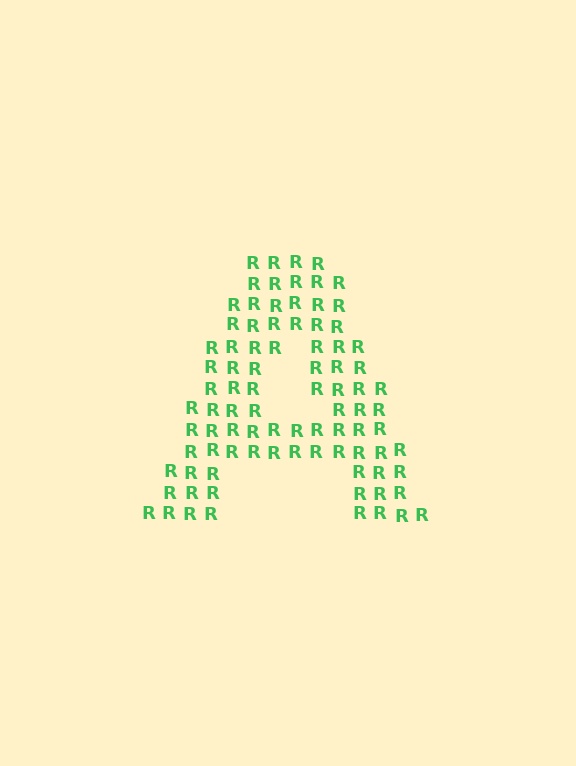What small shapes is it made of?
It is made of small letter R's.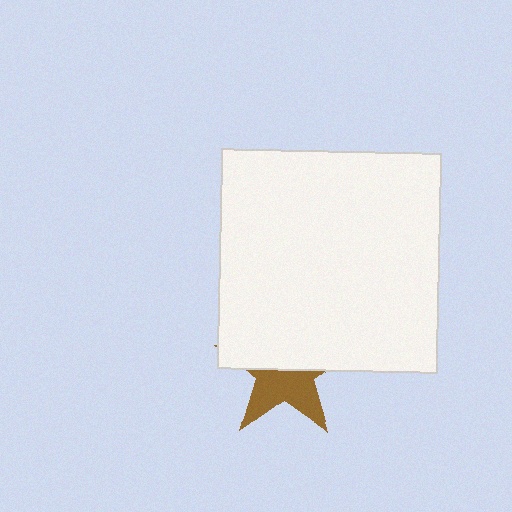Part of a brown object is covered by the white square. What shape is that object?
It is a star.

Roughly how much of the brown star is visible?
About half of it is visible (roughly 46%).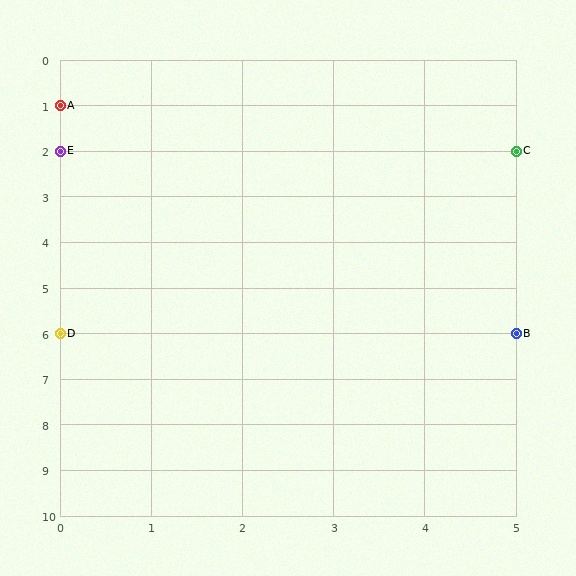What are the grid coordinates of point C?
Point C is at grid coordinates (5, 2).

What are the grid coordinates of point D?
Point D is at grid coordinates (0, 6).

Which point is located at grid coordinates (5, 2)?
Point C is at (5, 2).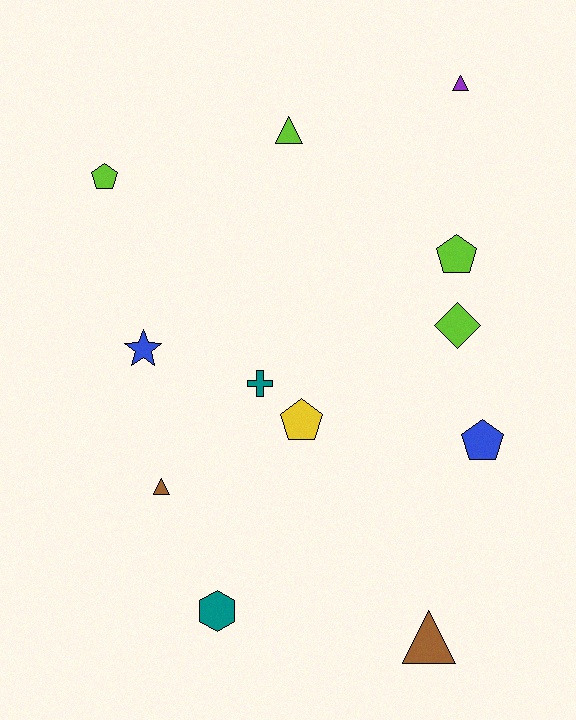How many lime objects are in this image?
There are 4 lime objects.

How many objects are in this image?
There are 12 objects.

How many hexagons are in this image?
There is 1 hexagon.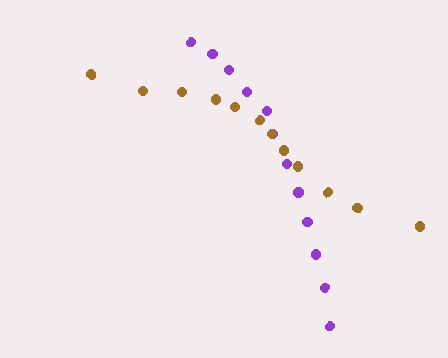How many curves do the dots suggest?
There are 2 distinct paths.